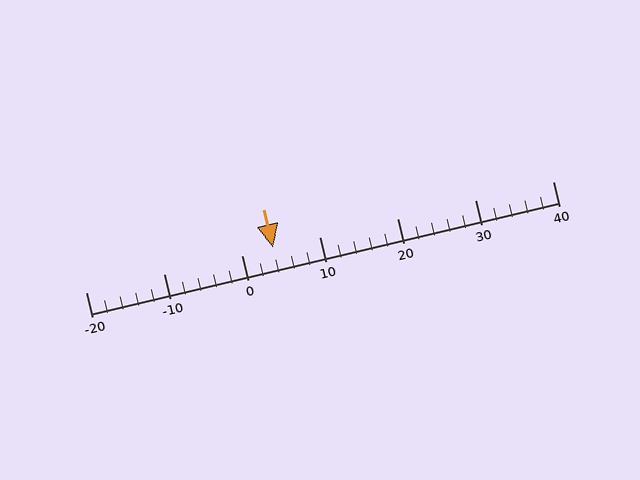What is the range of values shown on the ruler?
The ruler shows values from -20 to 40.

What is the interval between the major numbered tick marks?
The major tick marks are spaced 10 units apart.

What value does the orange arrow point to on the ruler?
The orange arrow points to approximately 4.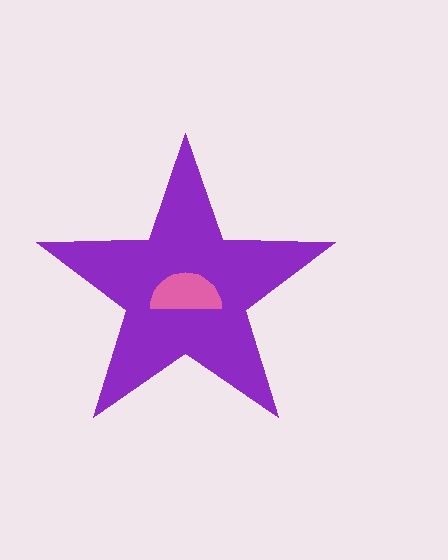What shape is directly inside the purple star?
The pink semicircle.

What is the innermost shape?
The pink semicircle.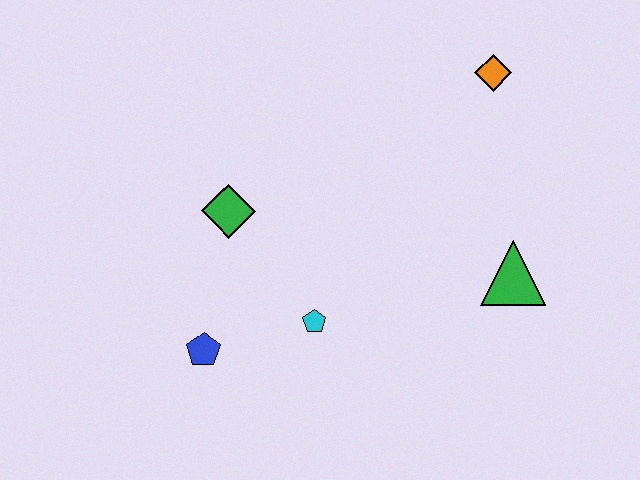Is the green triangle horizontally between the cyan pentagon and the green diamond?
No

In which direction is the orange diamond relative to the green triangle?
The orange diamond is above the green triangle.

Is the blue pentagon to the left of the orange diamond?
Yes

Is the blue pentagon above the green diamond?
No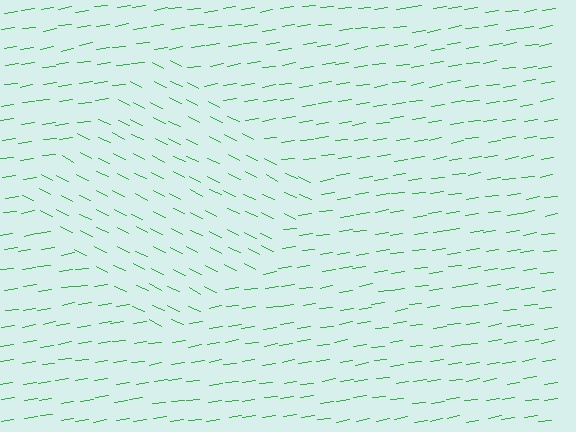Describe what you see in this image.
The image is filled with small green line segments. A diamond region in the image has lines oriented differently from the surrounding lines, creating a visible texture boundary.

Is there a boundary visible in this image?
Yes, there is a texture boundary formed by a change in line orientation.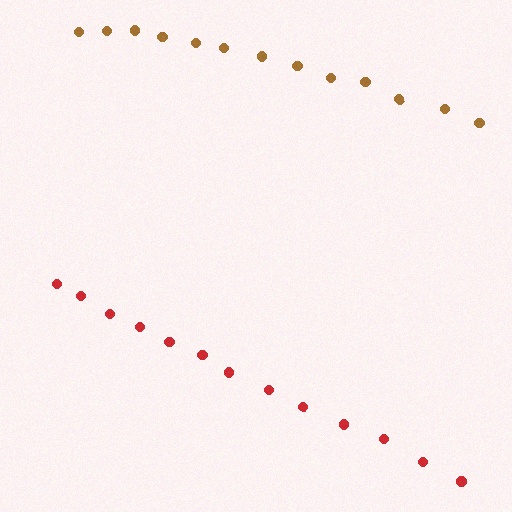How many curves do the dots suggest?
There are 2 distinct paths.